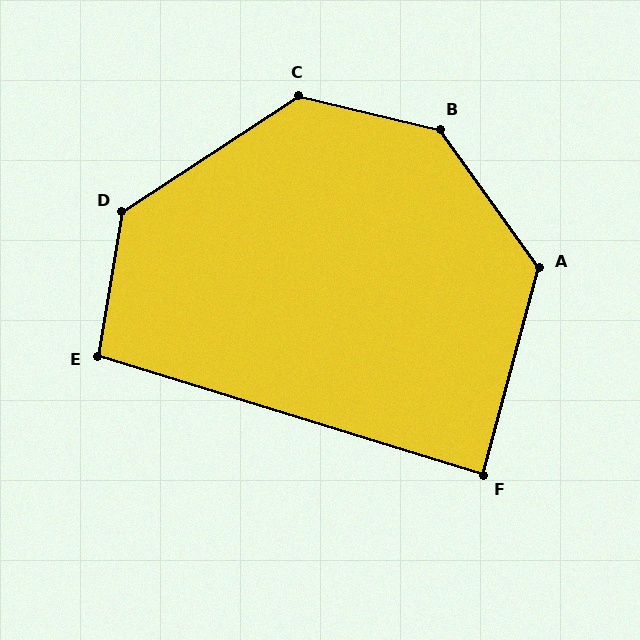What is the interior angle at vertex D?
Approximately 133 degrees (obtuse).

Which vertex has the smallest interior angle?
F, at approximately 88 degrees.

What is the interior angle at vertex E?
Approximately 97 degrees (obtuse).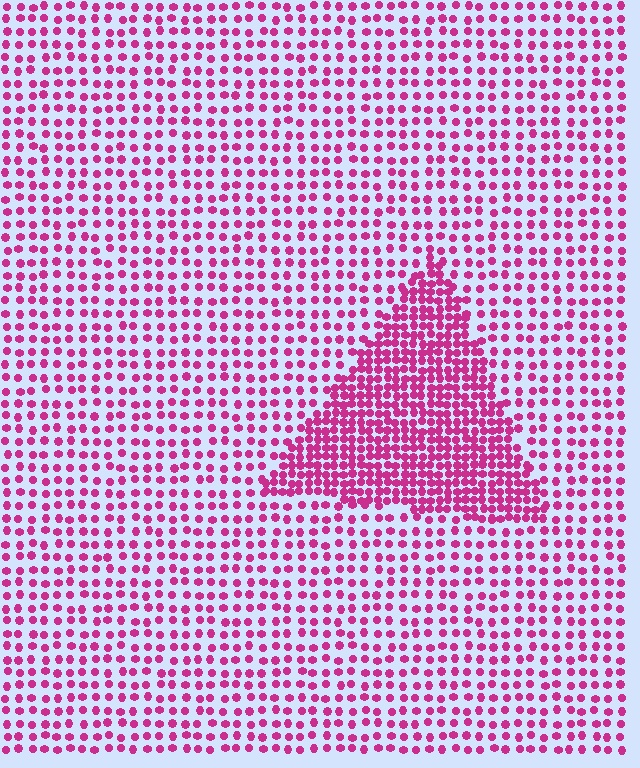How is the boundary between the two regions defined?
The boundary is defined by a change in element density (approximately 2.2x ratio). All elements are the same color, size, and shape.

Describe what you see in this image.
The image contains small magenta elements arranged at two different densities. A triangle-shaped region is visible where the elements are more densely packed than the surrounding area.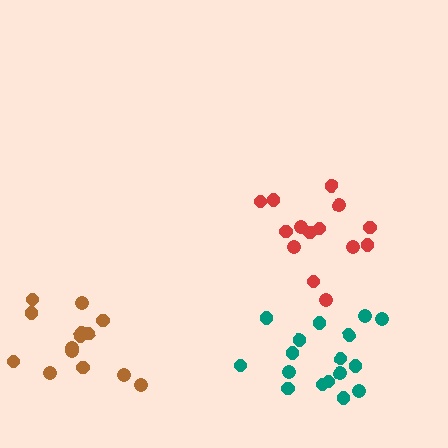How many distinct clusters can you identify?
There are 3 distinct clusters.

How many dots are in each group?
Group 1: 17 dots, Group 2: 14 dots, Group 3: 14 dots (45 total).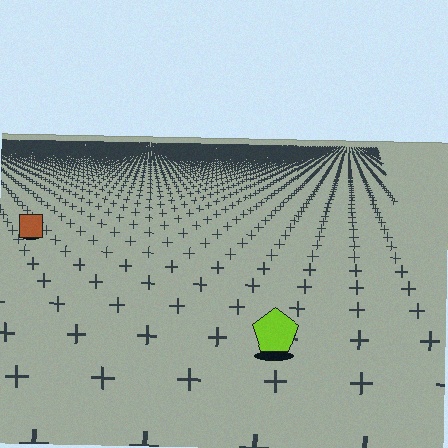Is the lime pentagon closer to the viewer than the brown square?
Yes. The lime pentagon is closer — you can tell from the texture gradient: the ground texture is coarser near it.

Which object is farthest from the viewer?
The brown square is farthest from the viewer. It appears smaller and the ground texture around it is denser.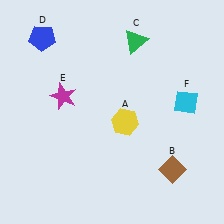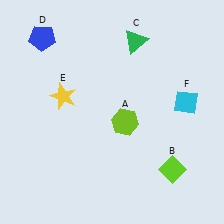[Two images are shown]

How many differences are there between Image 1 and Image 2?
There are 3 differences between the two images.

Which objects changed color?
A changed from yellow to lime. B changed from brown to lime. E changed from magenta to yellow.